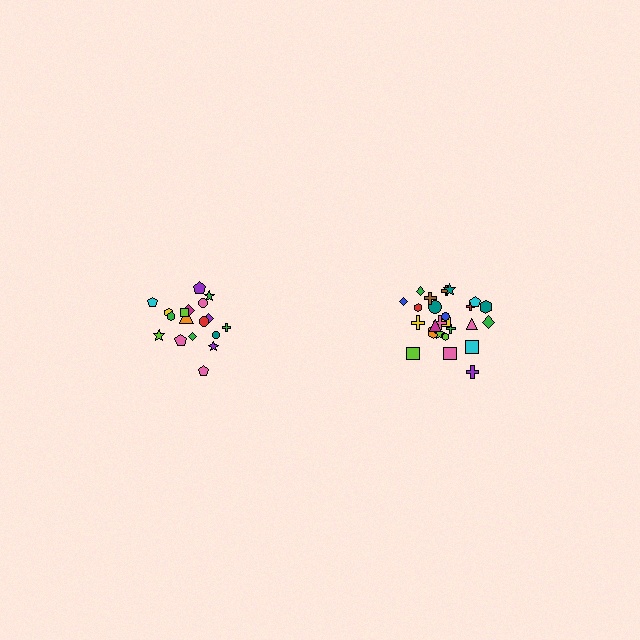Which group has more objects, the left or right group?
The right group.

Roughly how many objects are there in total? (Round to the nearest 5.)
Roughly 45 objects in total.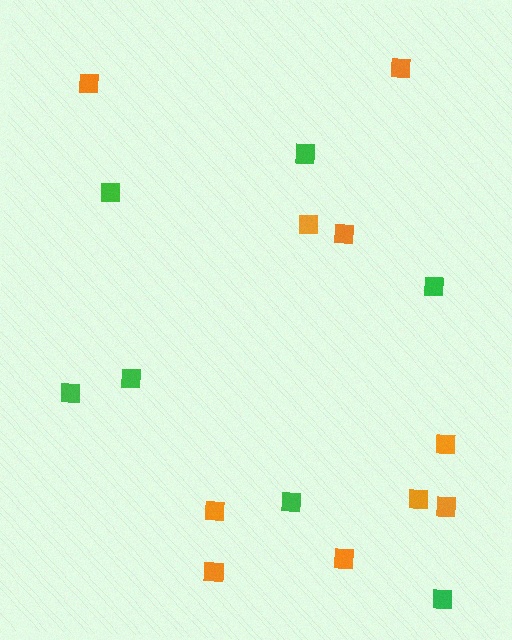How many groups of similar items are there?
There are 2 groups: one group of green squares (7) and one group of orange squares (10).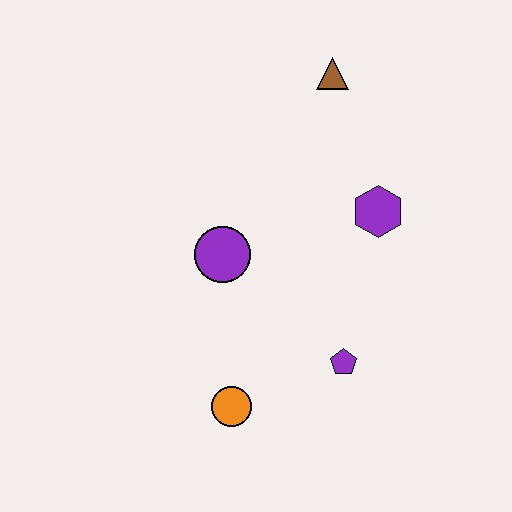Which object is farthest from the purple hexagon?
The orange circle is farthest from the purple hexagon.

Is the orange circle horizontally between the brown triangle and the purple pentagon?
No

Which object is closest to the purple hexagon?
The brown triangle is closest to the purple hexagon.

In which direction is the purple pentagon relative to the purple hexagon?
The purple pentagon is below the purple hexagon.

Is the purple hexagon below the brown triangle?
Yes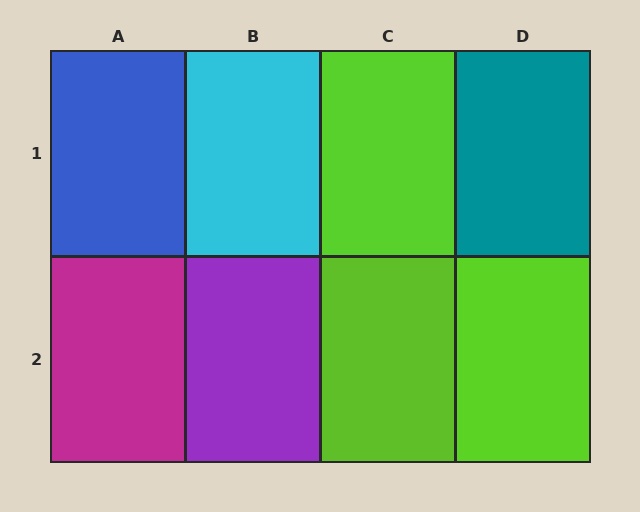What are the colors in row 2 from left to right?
Magenta, purple, lime, lime.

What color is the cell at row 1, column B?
Cyan.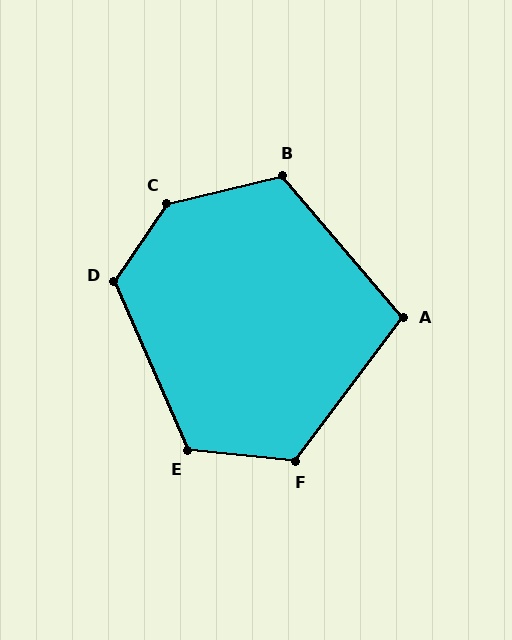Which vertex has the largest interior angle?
C, at approximately 137 degrees.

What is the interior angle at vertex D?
Approximately 123 degrees (obtuse).